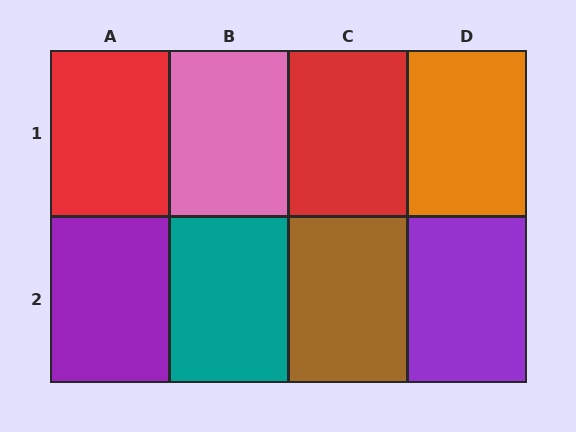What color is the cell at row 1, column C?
Red.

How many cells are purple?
2 cells are purple.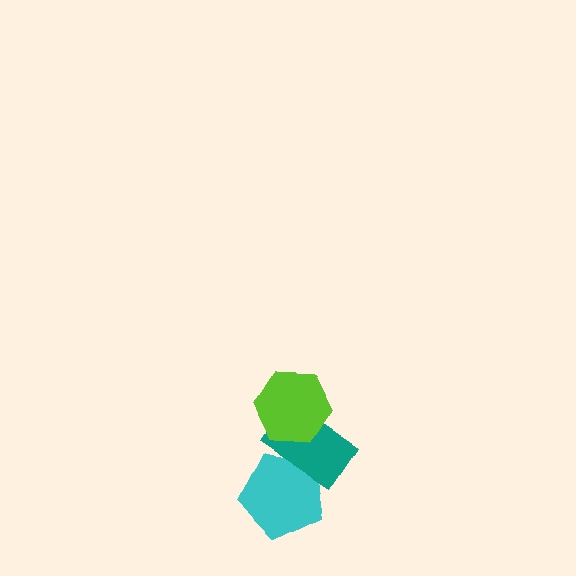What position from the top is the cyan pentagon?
The cyan pentagon is 3rd from the top.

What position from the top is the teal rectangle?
The teal rectangle is 2nd from the top.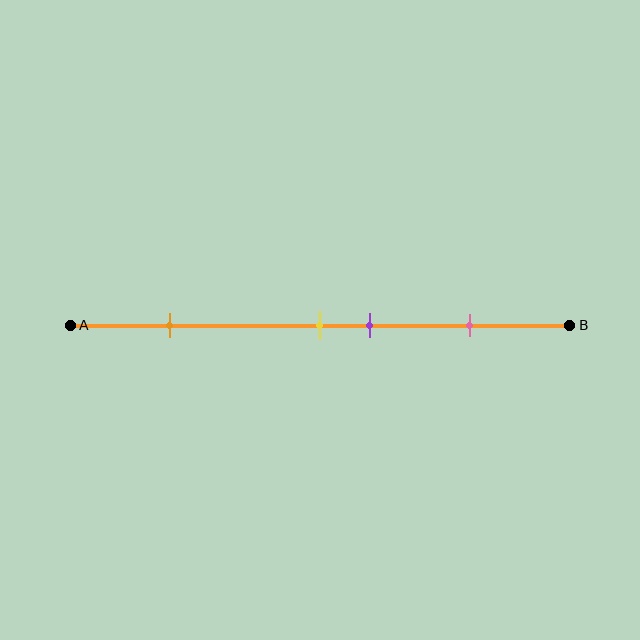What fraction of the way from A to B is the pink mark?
The pink mark is approximately 80% (0.8) of the way from A to B.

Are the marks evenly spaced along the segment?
No, the marks are not evenly spaced.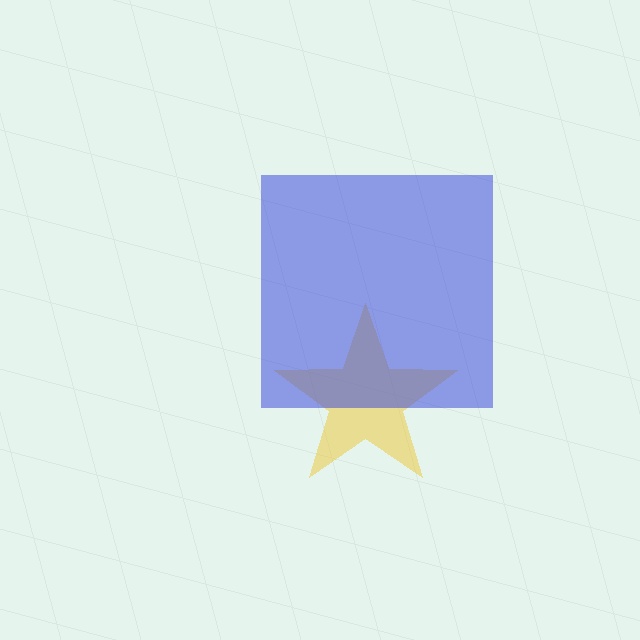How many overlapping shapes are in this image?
There are 2 overlapping shapes in the image.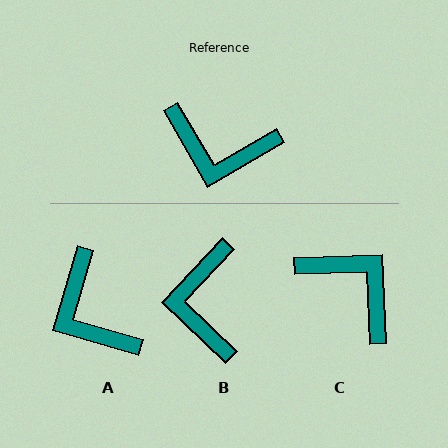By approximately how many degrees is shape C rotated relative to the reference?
Approximately 152 degrees counter-clockwise.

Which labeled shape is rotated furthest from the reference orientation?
C, about 152 degrees away.